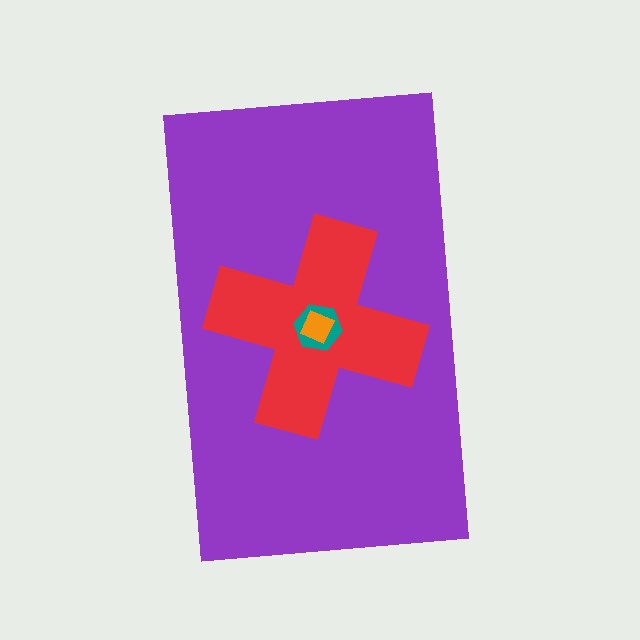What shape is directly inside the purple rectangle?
The red cross.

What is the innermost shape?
The orange diamond.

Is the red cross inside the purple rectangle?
Yes.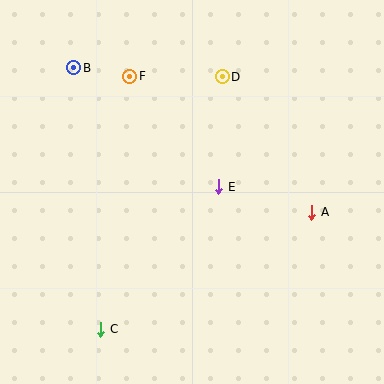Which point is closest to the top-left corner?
Point B is closest to the top-left corner.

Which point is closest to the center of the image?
Point E at (219, 187) is closest to the center.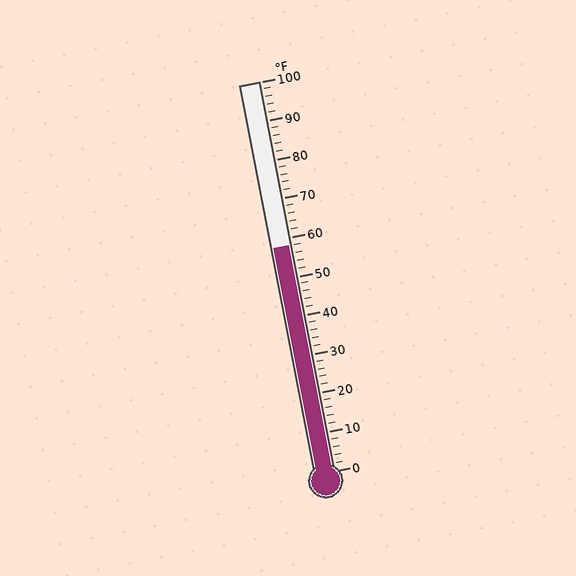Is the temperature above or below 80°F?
The temperature is below 80°F.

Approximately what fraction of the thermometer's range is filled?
The thermometer is filled to approximately 60% of its range.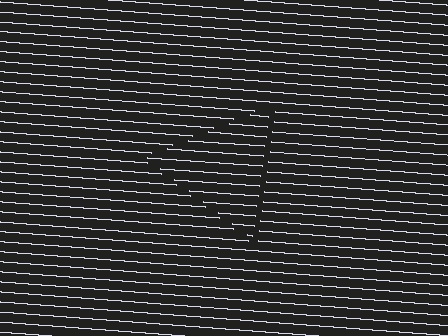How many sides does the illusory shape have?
3 sides — the line-ends trace a triangle.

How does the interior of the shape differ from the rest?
The interior of the shape contains the same grating, shifted by half a period — the contour is defined by the phase discontinuity where line-ends from the inner and outer gratings abut.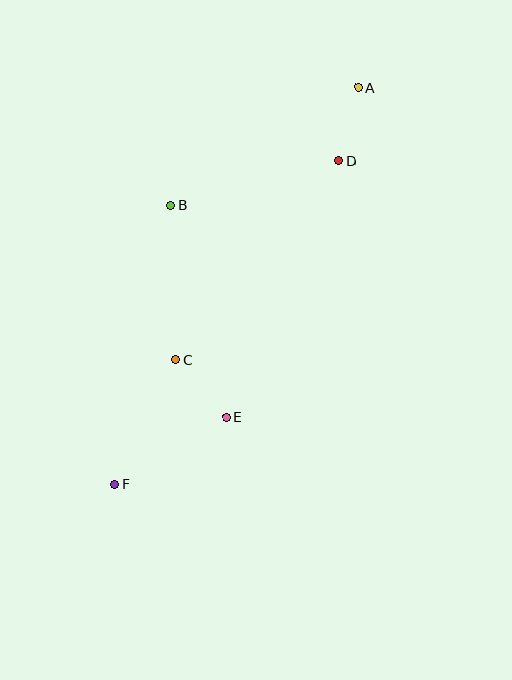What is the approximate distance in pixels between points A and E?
The distance between A and E is approximately 355 pixels.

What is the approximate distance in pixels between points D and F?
The distance between D and F is approximately 393 pixels.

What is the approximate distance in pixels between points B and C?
The distance between B and C is approximately 155 pixels.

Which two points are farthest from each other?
Points A and F are farthest from each other.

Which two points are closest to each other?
Points A and D are closest to each other.